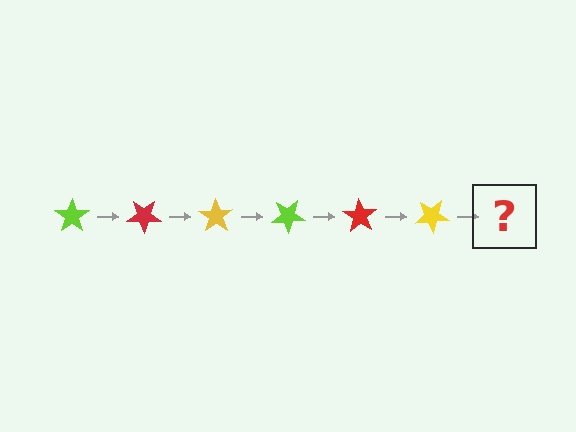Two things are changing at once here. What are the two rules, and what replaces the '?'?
The two rules are that it rotates 35 degrees each step and the color cycles through lime, red, and yellow. The '?' should be a lime star, rotated 210 degrees from the start.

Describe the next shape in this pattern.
It should be a lime star, rotated 210 degrees from the start.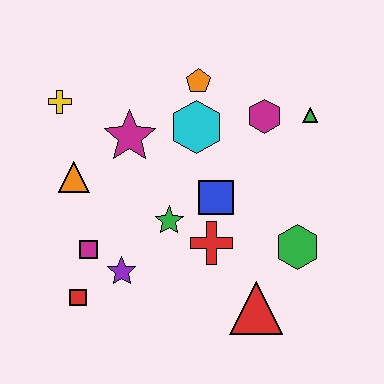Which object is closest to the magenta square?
The purple star is closest to the magenta square.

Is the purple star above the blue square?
No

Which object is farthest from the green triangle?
The red square is farthest from the green triangle.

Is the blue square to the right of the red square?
Yes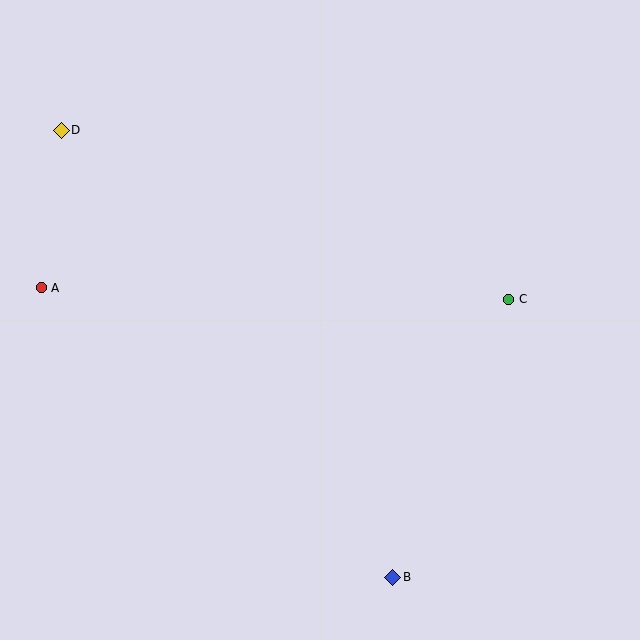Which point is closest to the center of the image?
Point C at (509, 299) is closest to the center.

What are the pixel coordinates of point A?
Point A is at (41, 288).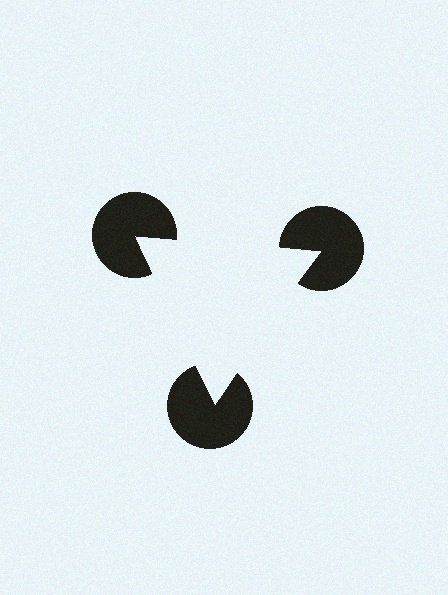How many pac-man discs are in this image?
There are 3 — one at each vertex of the illusory triangle.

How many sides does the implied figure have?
3 sides.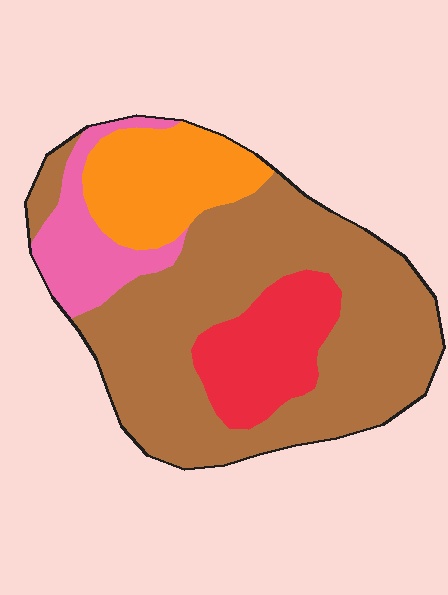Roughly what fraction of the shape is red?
Red takes up about one sixth (1/6) of the shape.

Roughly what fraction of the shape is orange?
Orange takes up about one sixth (1/6) of the shape.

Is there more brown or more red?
Brown.